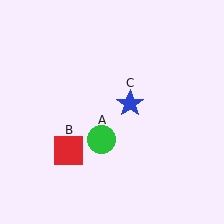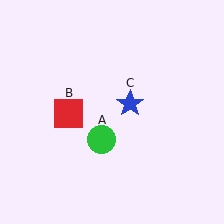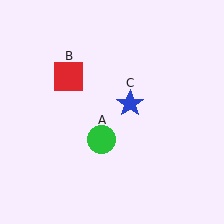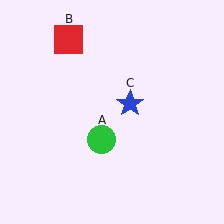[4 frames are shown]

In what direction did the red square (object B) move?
The red square (object B) moved up.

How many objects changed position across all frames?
1 object changed position: red square (object B).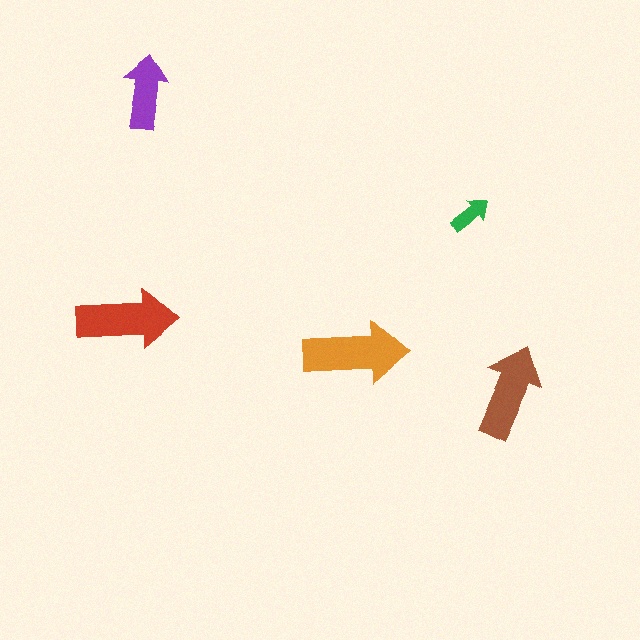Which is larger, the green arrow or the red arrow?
The red one.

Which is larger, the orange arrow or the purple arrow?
The orange one.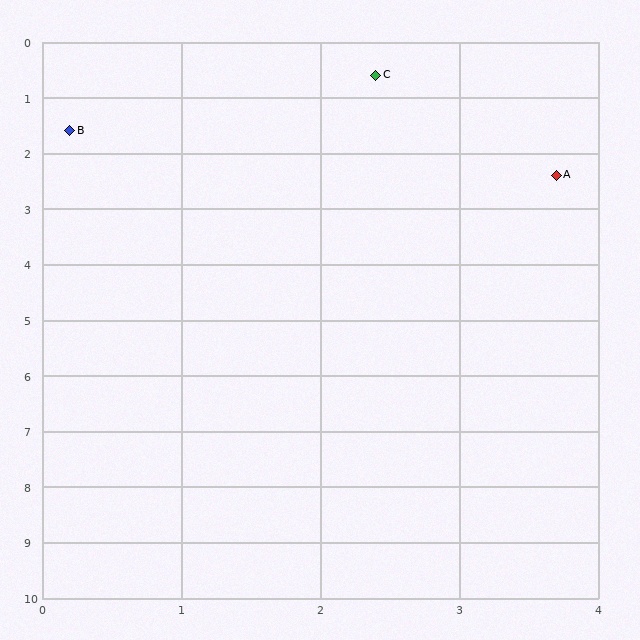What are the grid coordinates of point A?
Point A is at approximately (3.7, 2.4).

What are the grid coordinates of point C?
Point C is at approximately (2.4, 0.6).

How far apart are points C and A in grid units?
Points C and A are about 2.2 grid units apart.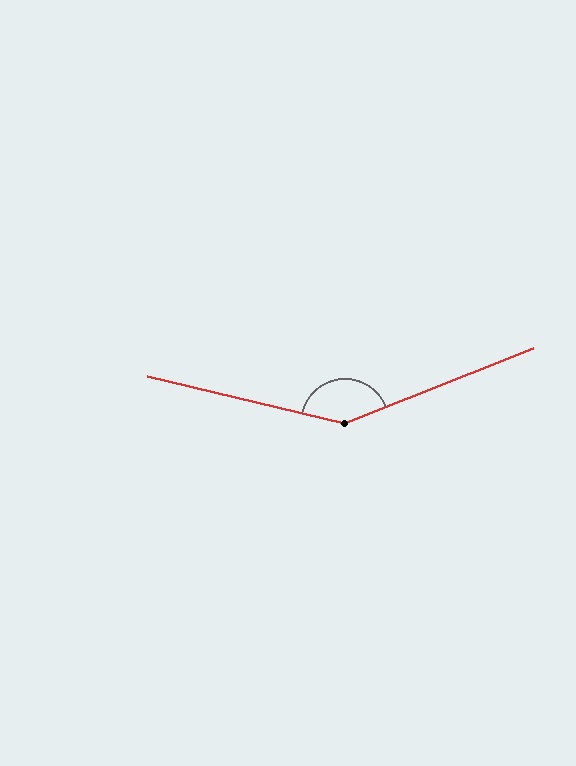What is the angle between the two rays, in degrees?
Approximately 145 degrees.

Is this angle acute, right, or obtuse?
It is obtuse.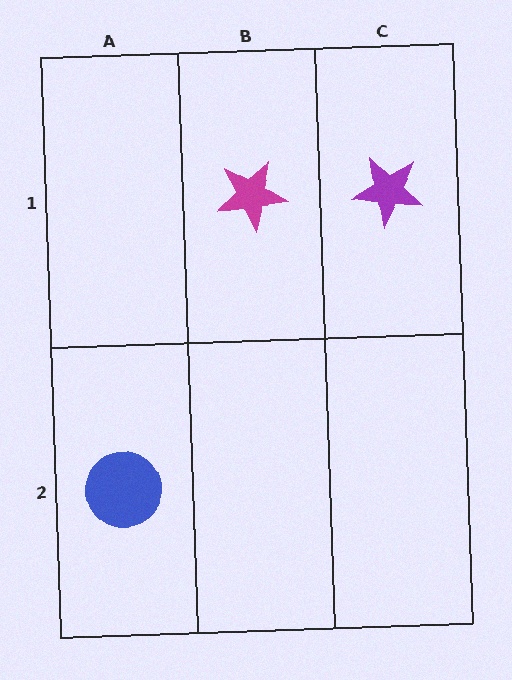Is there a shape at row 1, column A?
No, that cell is empty.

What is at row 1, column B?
A magenta star.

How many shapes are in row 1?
2 shapes.